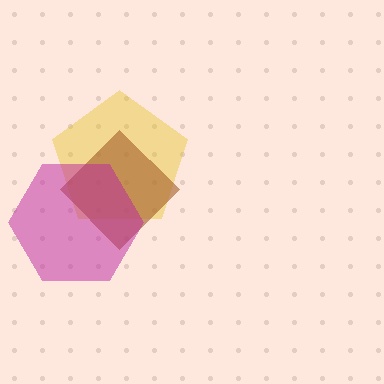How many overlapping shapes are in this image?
There are 3 overlapping shapes in the image.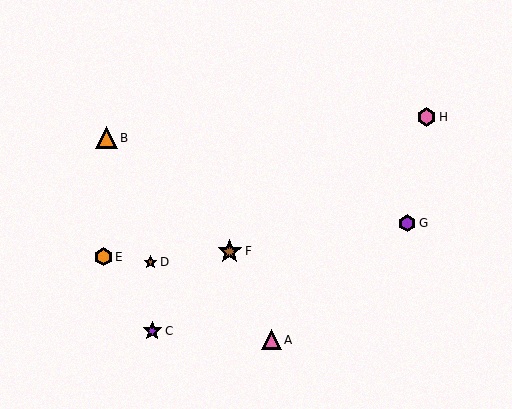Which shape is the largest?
The brown star (labeled F) is the largest.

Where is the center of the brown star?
The center of the brown star is at (230, 251).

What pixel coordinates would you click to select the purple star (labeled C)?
Click at (152, 331) to select the purple star C.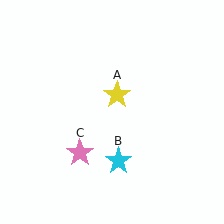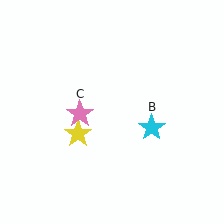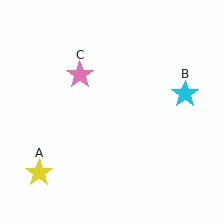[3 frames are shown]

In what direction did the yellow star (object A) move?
The yellow star (object A) moved down and to the left.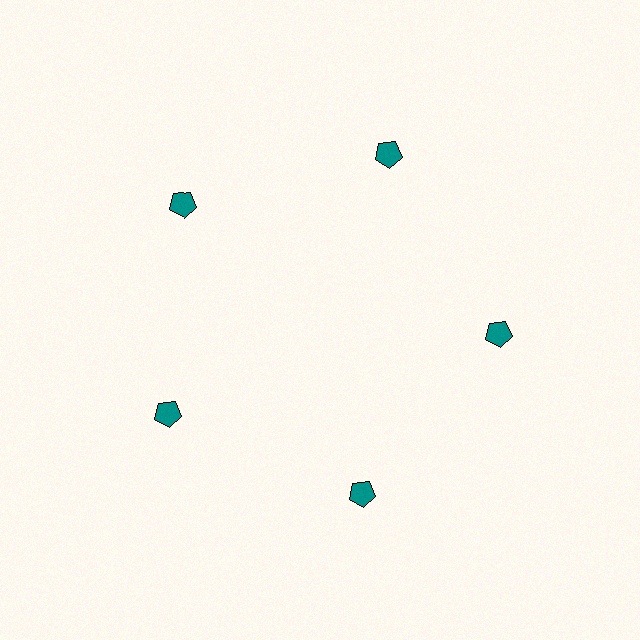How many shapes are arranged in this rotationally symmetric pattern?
There are 5 shapes, arranged in 5 groups of 1.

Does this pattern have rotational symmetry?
Yes, this pattern has 5-fold rotational symmetry. It looks the same after rotating 72 degrees around the center.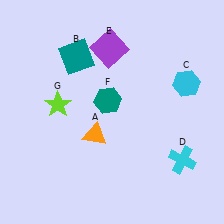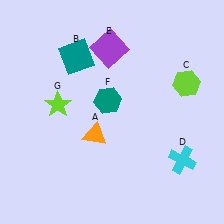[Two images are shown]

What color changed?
The hexagon (C) changed from cyan in Image 1 to lime in Image 2.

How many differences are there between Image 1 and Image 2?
There is 1 difference between the two images.